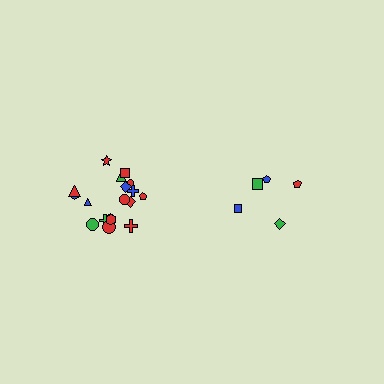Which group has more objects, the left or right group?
The left group.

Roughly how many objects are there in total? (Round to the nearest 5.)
Roughly 25 objects in total.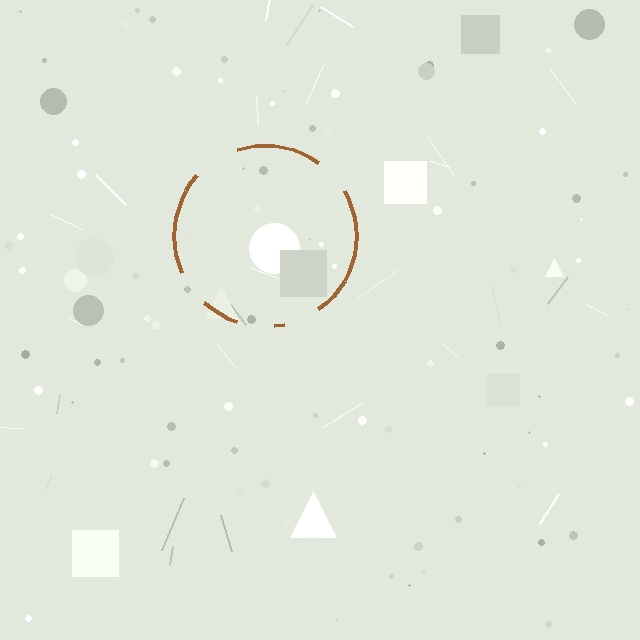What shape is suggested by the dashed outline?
The dashed outline suggests a circle.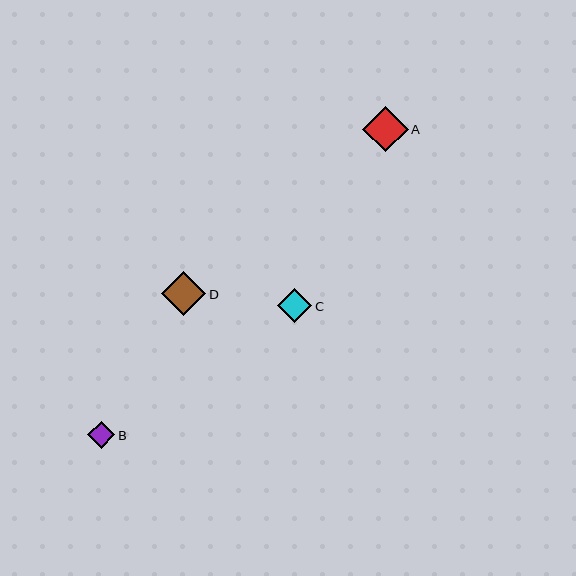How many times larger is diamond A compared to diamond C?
Diamond A is approximately 1.3 times the size of diamond C.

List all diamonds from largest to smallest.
From largest to smallest: A, D, C, B.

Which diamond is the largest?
Diamond A is the largest with a size of approximately 46 pixels.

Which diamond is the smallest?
Diamond B is the smallest with a size of approximately 27 pixels.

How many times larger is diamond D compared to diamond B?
Diamond D is approximately 1.6 times the size of diamond B.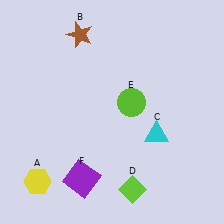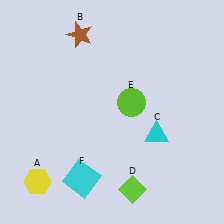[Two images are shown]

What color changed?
The square (F) changed from purple in Image 1 to cyan in Image 2.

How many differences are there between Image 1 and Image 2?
There is 1 difference between the two images.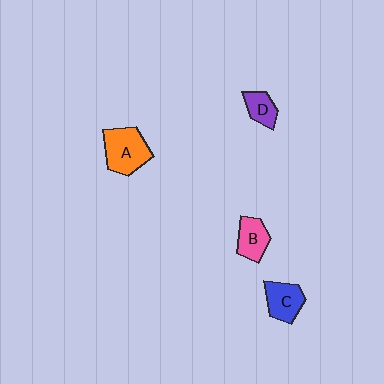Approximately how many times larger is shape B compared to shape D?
Approximately 1.3 times.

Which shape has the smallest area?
Shape D (purple).